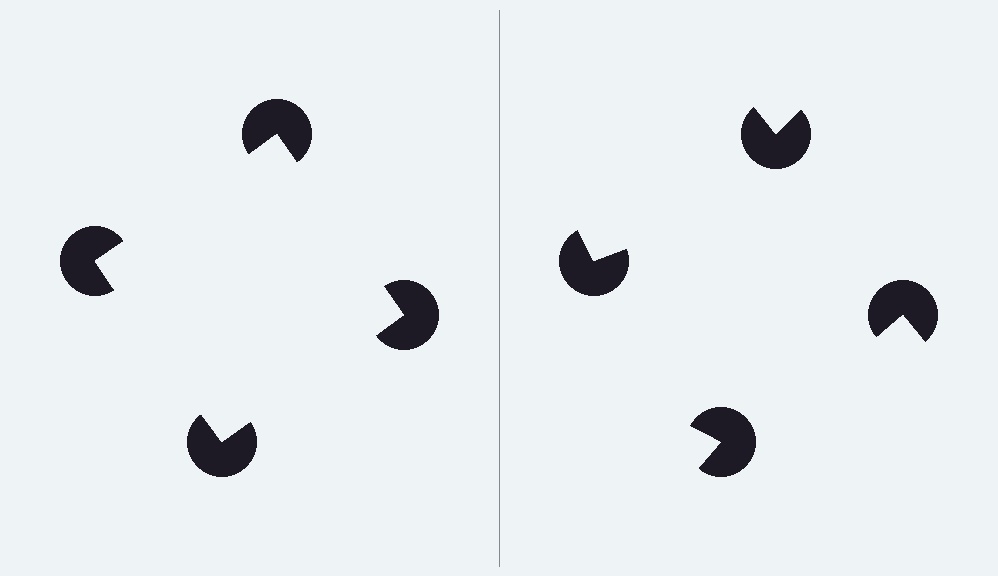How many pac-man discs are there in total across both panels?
8 — 4 on each side.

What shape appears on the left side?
An illusory square.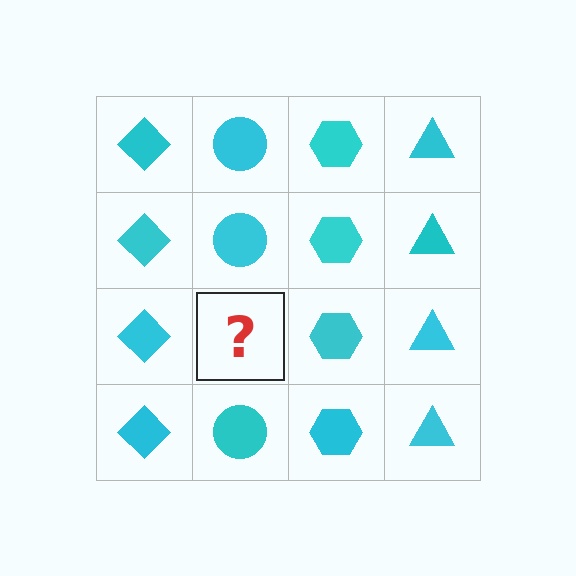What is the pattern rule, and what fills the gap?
The rule is that each column has a consistent shape. The gap should be filled with a cyan circle.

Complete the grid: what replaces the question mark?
The question mark should be replaced with a cyan circle.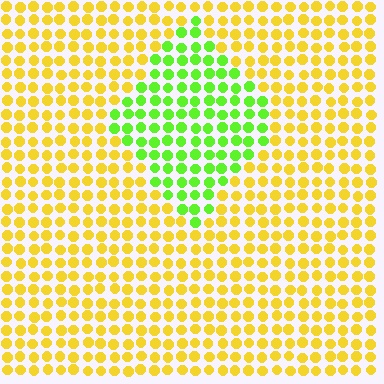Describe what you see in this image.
The image is filled with small yellow elements in a uniform arrangement. A diamond-shaped region is visible where the elements are tinted to a slightly different hue, forming a subtle color boundary.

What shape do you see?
I see a diamond.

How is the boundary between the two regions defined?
The boundary is defined purely by a slight shift in hue (about 54 degrees). Spacing, size, and orientation are identical on both sides.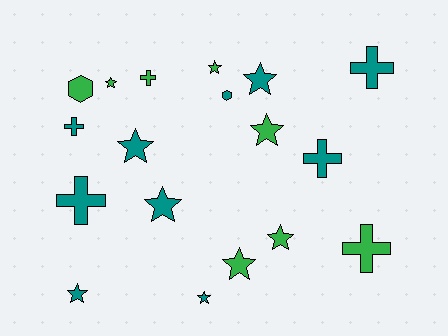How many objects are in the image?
There are 18 objects.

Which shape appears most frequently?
Star, with 10 objects.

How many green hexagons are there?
There is 1 green hexagon.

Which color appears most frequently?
Teal, with 10 objects.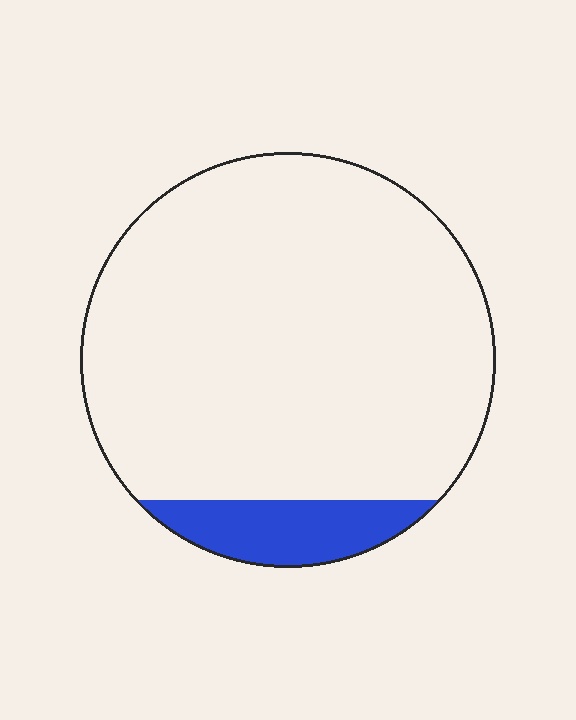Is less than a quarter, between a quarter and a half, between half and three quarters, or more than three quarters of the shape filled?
Less than a quarter.